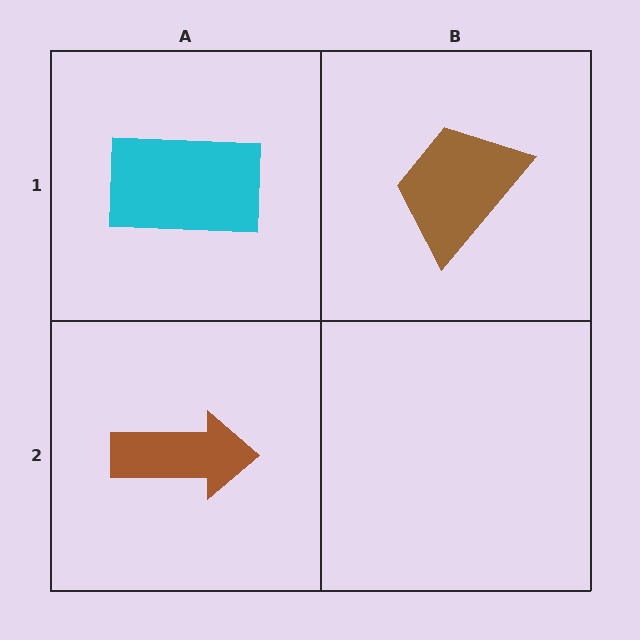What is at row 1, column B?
A brown trapezoid.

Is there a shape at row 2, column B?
No, that cell is empty.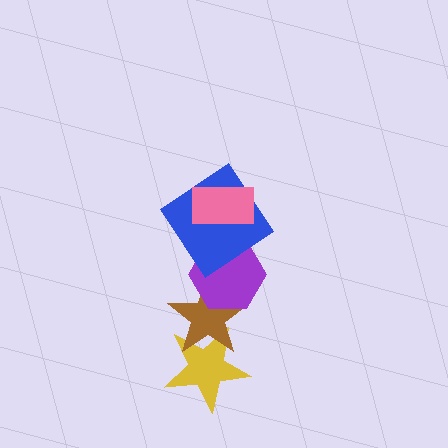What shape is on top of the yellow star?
The brown star is on top of the yellow star.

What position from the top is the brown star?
The brown star is 4th from the top.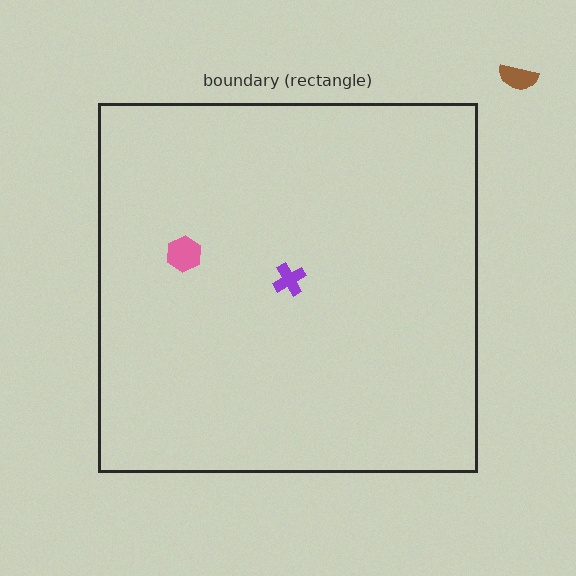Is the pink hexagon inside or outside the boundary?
Inside.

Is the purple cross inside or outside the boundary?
Inside.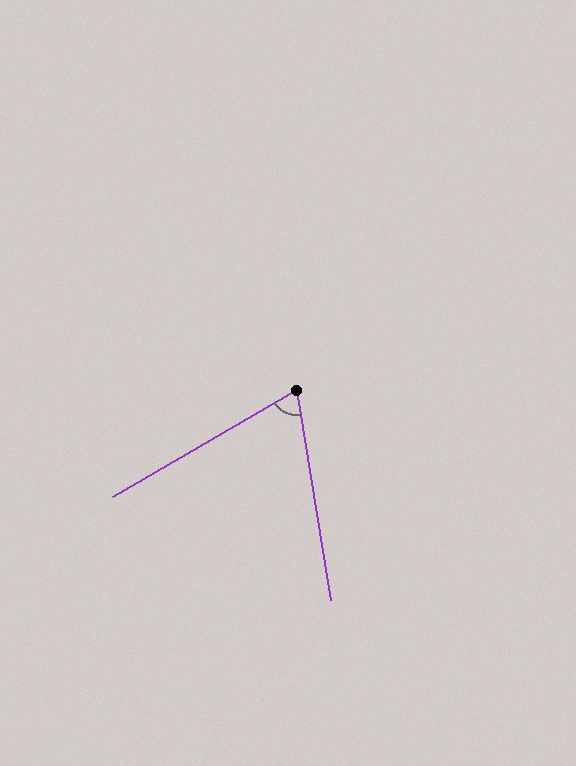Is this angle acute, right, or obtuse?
It is acute.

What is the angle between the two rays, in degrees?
Approximately 69 degrees.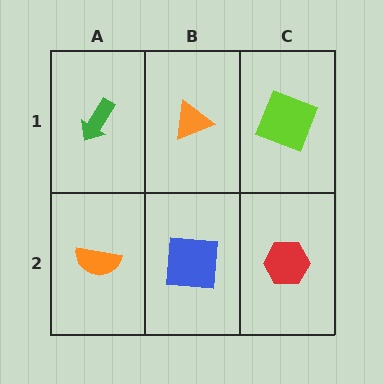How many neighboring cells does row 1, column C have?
2.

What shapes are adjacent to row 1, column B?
A blue square (row 2, column B), a green arrow (row 1, column A), a lime square (row 1, column C).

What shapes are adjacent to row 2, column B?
An orange triangle (row 1, column B), an orange semicircle (row 2, column A), a red hexagon (row 2, column C).